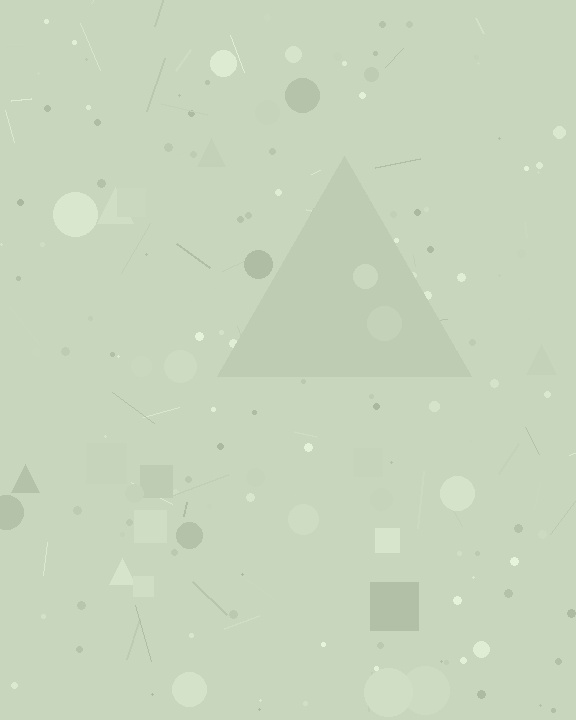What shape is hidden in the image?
A triangle is hidden in the image.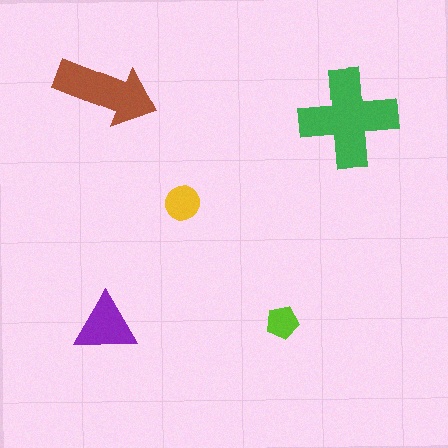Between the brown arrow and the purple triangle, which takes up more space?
The brown arrow.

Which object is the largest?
The green cross.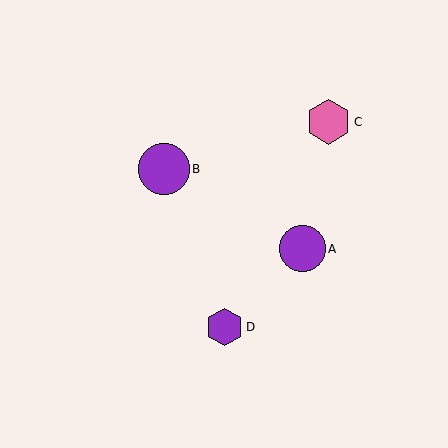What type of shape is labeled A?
Shape A is a purple circle.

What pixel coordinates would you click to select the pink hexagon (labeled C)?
Click at (329, 122) to select the pink hexagon C.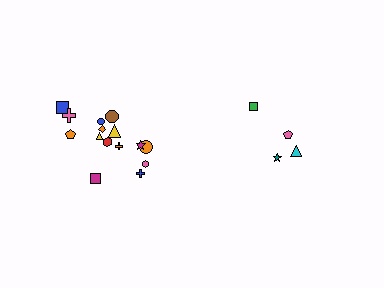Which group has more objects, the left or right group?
The left group.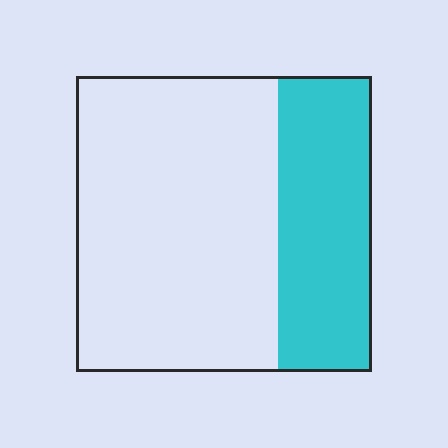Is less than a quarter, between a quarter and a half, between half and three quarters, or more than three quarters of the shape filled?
Between a quarter and a half.